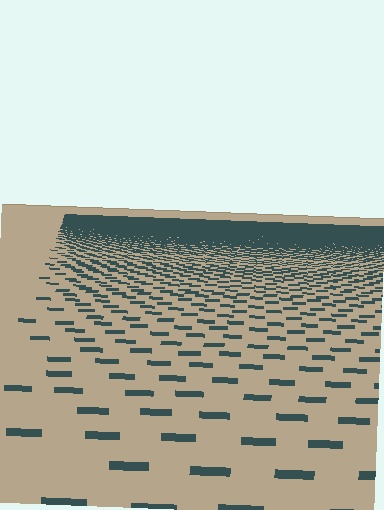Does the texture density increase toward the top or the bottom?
Density increases toward the top.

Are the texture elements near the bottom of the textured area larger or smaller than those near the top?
Larger. Near the bottom, elements are closer to the viewer and appear at a bigger on-screen size.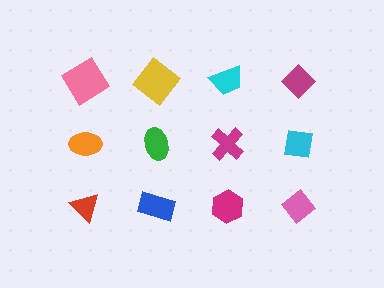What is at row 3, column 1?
A red triangle.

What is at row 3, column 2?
A blue rectangle.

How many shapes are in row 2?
4 shapes.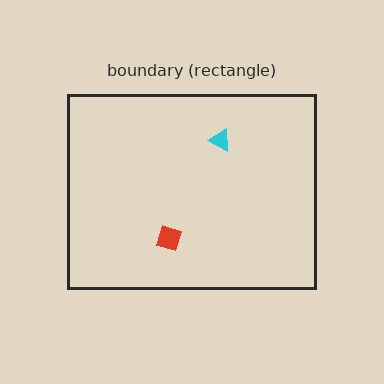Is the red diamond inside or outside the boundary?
Inside.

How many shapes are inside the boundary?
2 inside, 0 outside.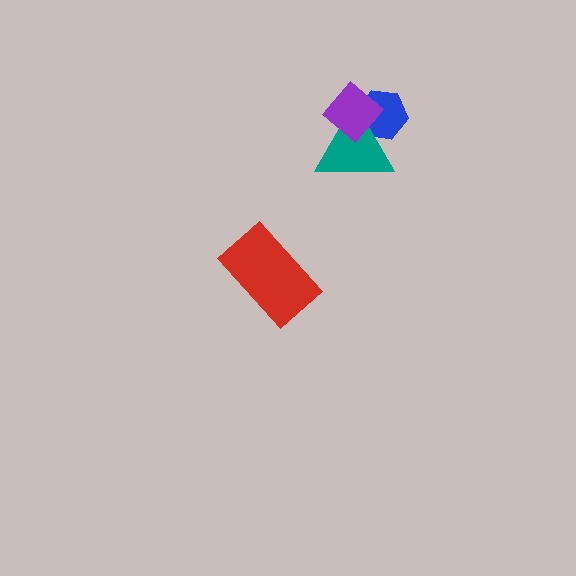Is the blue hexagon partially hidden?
Yes, it is partially covered by another shape.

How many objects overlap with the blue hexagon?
2 objects overlap with the blue hexagon.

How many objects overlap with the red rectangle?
0 objects overlap with the red rectangle.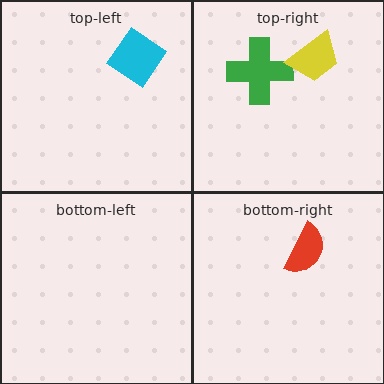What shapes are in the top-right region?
The green cross, the yellow trapezoid.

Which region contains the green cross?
The top-right region.